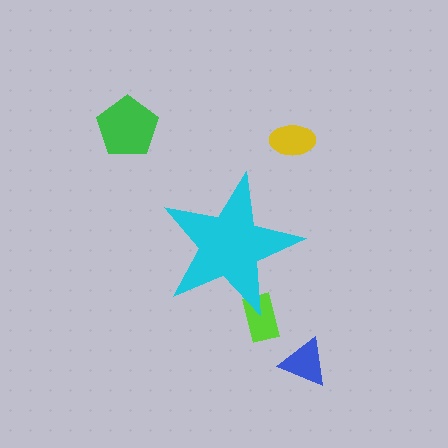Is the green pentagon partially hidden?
No, the green pentagon is fully visible.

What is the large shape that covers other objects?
A cyan star.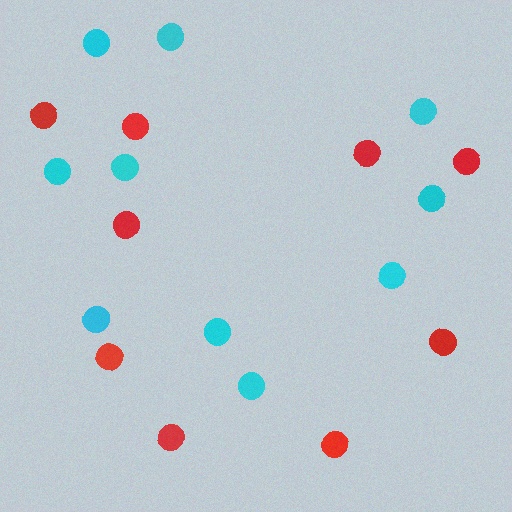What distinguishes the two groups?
There are 2 groups: one group of cyan circles (10) and one group of red circles (9).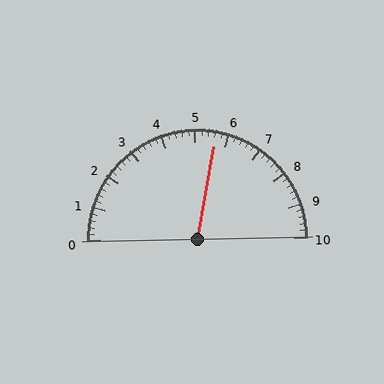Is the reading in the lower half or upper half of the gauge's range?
The reading is in the upper half of the range (0 to 10).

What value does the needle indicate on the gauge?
The needle indicates approximately 5.6.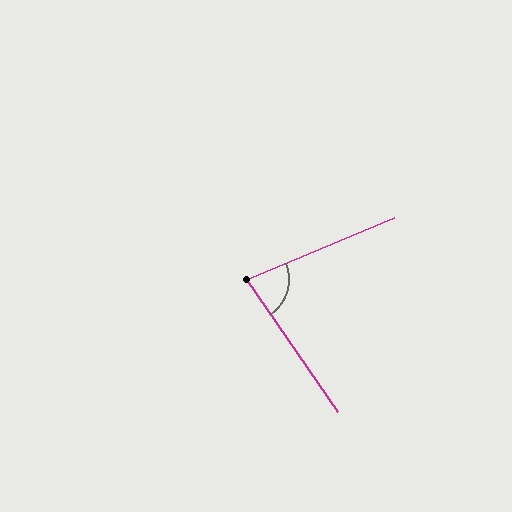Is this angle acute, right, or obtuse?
It is acute.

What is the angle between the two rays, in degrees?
Approximately 78 degrees.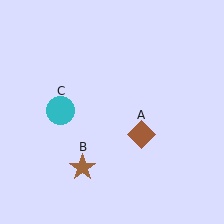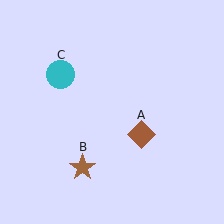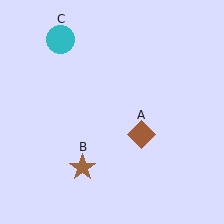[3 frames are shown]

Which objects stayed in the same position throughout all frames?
Brown diamond (object A) and brown star (object B) remained stationary.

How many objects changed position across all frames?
1 object changed position: cyan circle (object C).